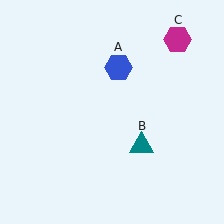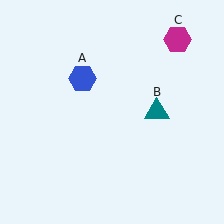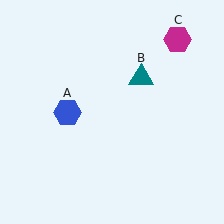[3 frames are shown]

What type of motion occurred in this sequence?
The blue hexagon (object A), teal triangle (object B) rotated counterclockwise around the center of the scene.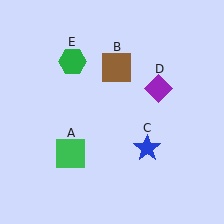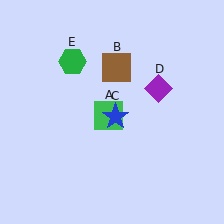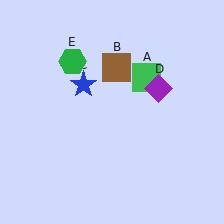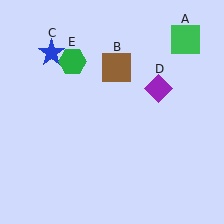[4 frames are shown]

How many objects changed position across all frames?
2 objects changed position: green square (object A), blue star (object C).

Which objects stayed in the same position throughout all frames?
Brown square (object B) and purple diamond (object D) and green hexagon (object E) remained stationary.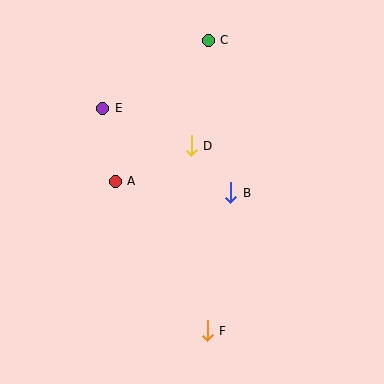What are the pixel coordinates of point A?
Point A is at (115, 181).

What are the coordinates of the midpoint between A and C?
The midpoint between A and C is at (162, 111).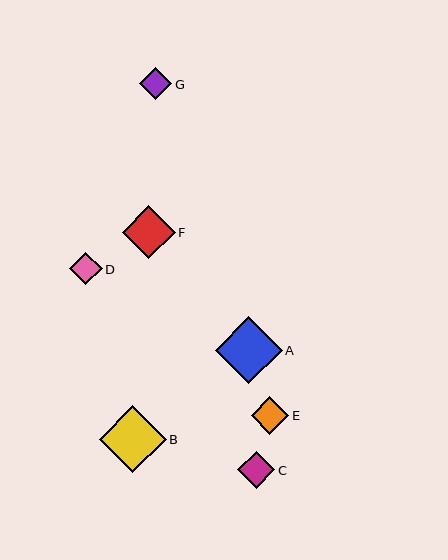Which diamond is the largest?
Diamond B is the largest with a size of approximately 67 pixels.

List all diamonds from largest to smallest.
From largest to smallest: B, A, F, E, C, D, G.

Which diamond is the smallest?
Diamond G is the smallest with a size of approximately 32 pixels.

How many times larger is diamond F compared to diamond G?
Diamond F is approximately 1.6 times the size of diamond G.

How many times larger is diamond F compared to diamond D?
Diamond F is approximately 1.6 times the size of diamond D.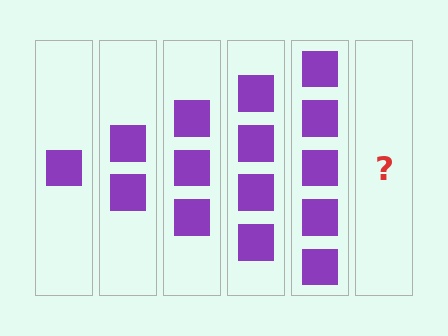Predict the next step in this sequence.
The next step is 6 squares.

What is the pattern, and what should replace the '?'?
The pattern is that each step adds one more square. The '?' should be 6 squares.